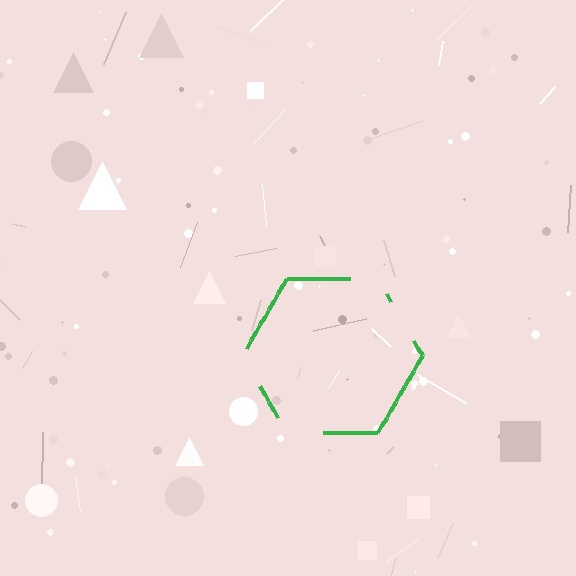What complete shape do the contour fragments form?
The contour fragments form a hexagon.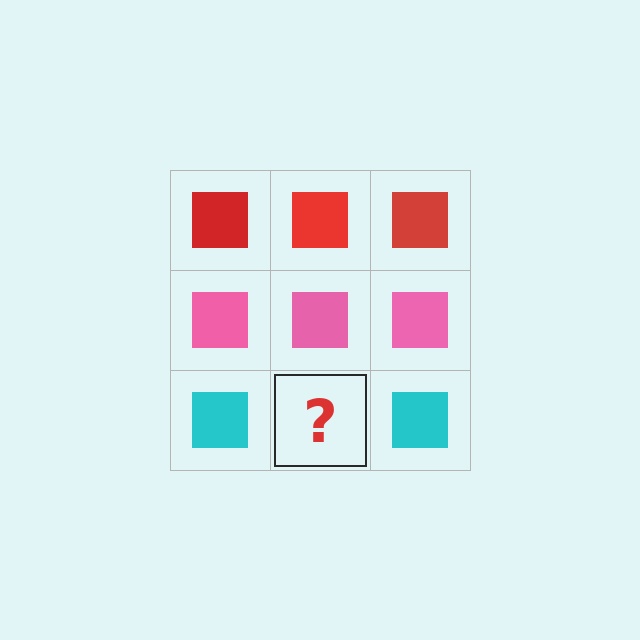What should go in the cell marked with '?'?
The missing cell should contain a cyan square.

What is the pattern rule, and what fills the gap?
The rule is that each row has a consistent color. The gap should be filled with a cyan square.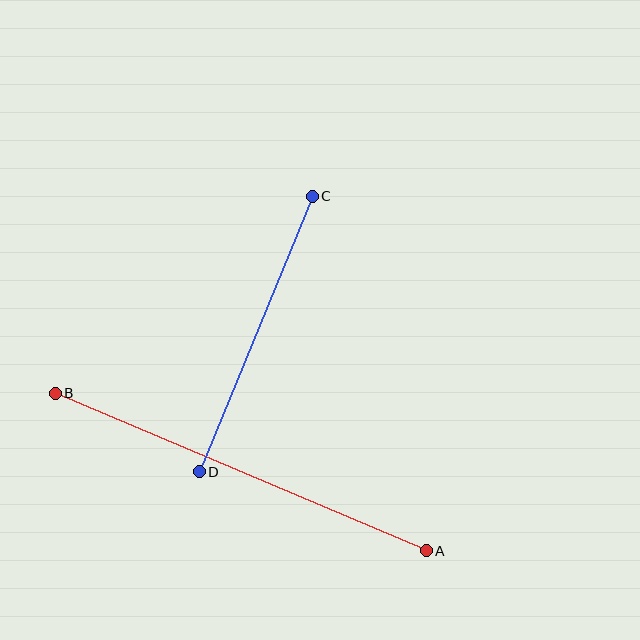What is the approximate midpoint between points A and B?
The midpoint is at approximately (241, 472) pixels.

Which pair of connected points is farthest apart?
Points A and B are farthest apart.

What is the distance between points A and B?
The distance is approximately 403 pixels.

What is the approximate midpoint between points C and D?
The midpoint is at approximately (256, 334) pixels.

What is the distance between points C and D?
The distance is approximately 298 pixels.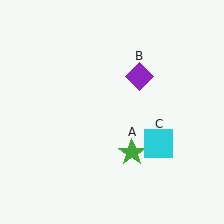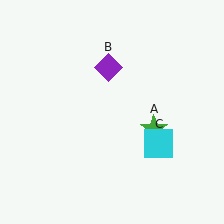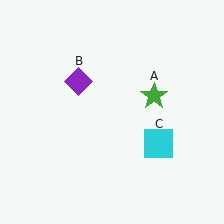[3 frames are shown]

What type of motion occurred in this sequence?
The green star (object A), purple diamond (object B) rotated counterclockwise around the center of the scene.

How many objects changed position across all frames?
2 objects changed position: green star (object A), purple diamond (object B).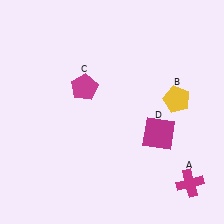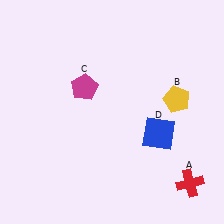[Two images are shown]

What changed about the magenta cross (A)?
In Image 1, A is magenta. In Image 2, it changed to red.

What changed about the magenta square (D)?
In Image 1, D is magenta. In Image 2, it changed to blue.